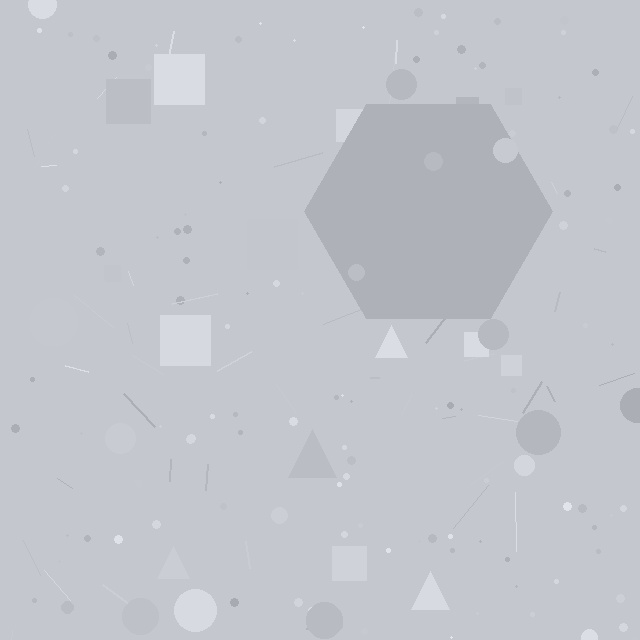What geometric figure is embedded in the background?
A hexagon is embedded in the background.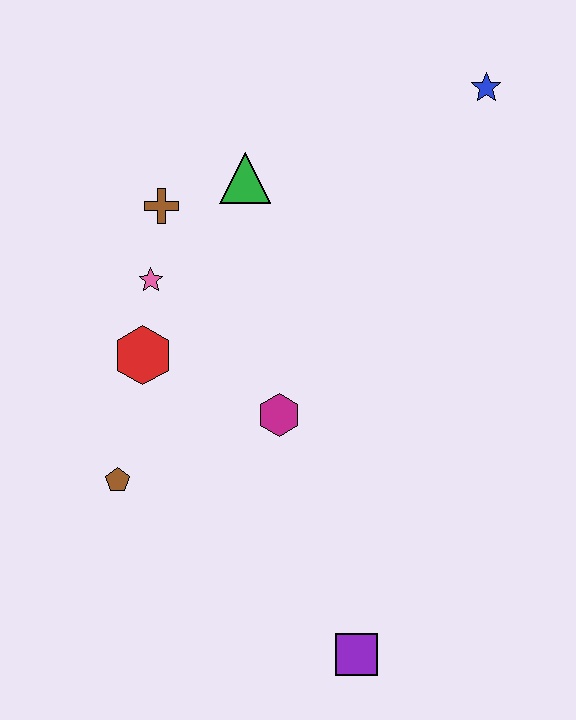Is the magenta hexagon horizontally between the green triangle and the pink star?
No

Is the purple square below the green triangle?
Yes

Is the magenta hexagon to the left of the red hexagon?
No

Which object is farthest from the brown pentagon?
The blue star is farthest from the brown pentagon.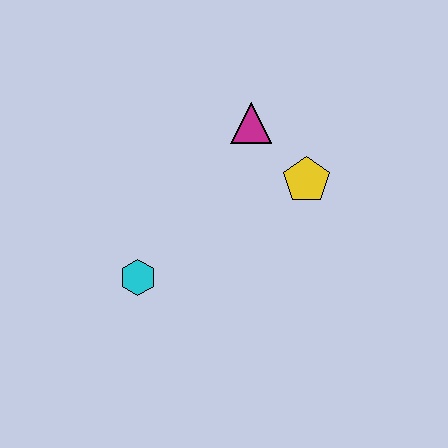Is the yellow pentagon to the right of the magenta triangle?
Yes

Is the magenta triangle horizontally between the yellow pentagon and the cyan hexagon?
Yes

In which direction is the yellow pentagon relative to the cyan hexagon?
The yellow pentagon is to the right of the cyan hexagon.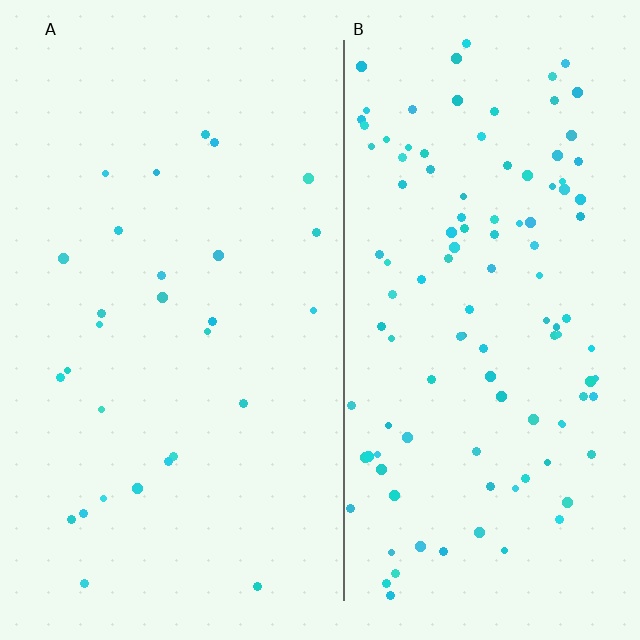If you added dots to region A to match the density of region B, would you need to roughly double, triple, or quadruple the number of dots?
Approximately quadruple.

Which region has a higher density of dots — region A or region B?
B (the right).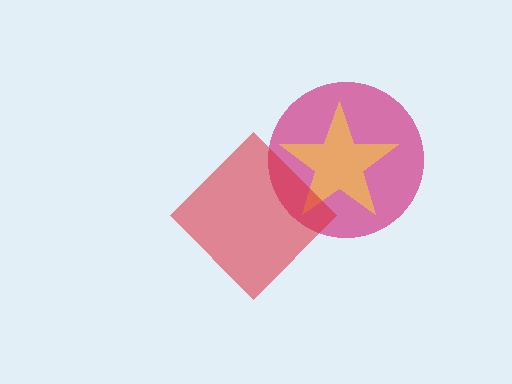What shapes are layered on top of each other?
The layered shapes are: a magenta circle, a yellow star, a red diamond.